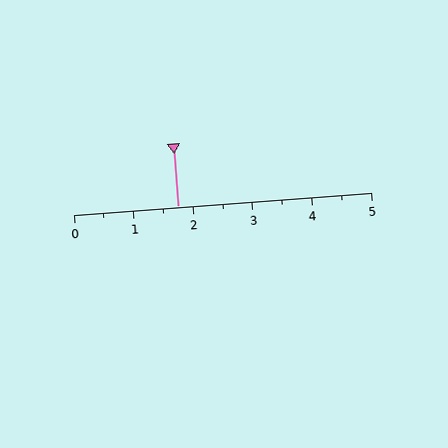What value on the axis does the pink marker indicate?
The marker indicates approximately 1.8.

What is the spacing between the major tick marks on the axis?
The major ticks are spaced 1 apart.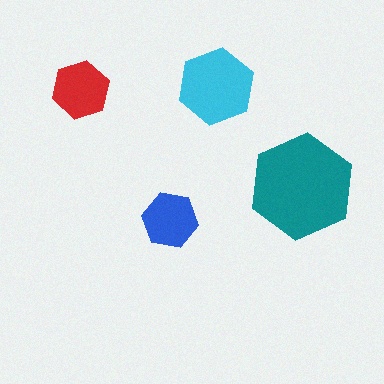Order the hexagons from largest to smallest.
the teal one, the cyan one, the red one, the blue one.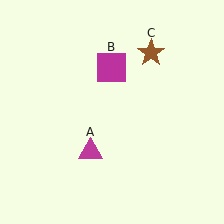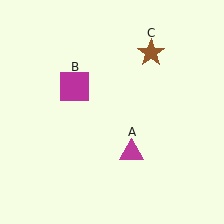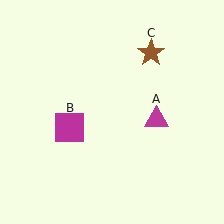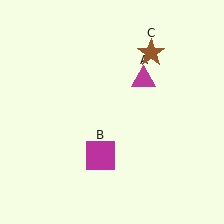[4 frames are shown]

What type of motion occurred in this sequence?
The magenta triangle (object A), magenta square (object B) rotated counterclockwise around the center of the scene.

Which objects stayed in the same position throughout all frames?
Brown star (object C) remained stationary.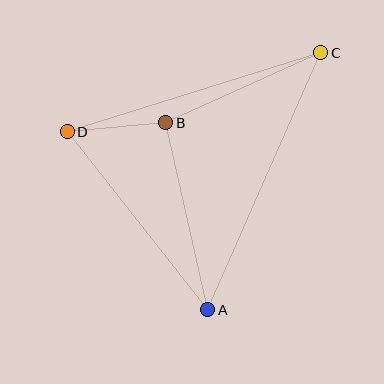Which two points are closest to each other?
Points B and D are closest to each other.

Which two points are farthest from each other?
Points A and C are farthest from each other.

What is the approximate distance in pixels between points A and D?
The distance between A and D is approximately 227 pixels.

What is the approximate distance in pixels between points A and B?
The distance between A and B is approximately 192 pixels.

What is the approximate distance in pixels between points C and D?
The distance between C and D is approximately 265 pixels.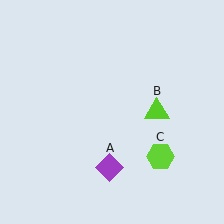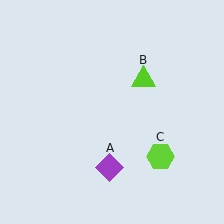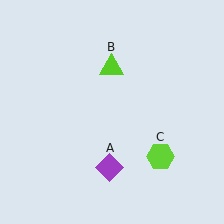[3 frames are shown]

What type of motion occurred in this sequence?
The lime triangle (object B) rotated counterclockwise around the center of the scene.